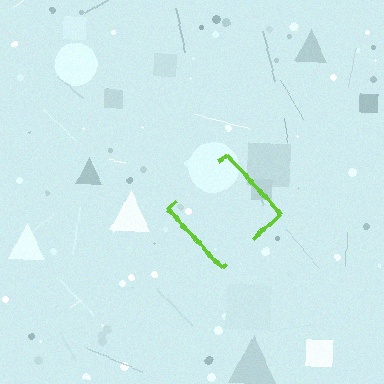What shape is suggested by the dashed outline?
The dashed outline suggests a diamond.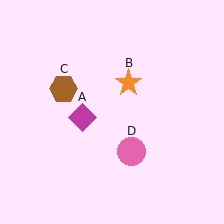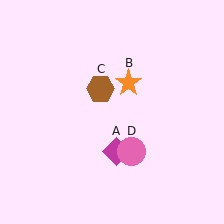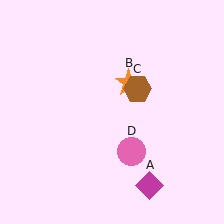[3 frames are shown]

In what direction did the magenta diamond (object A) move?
The magenta diamond (object A) moved down and to the right.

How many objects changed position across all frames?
2 objects changed position: magenta diamond (object A), brown hexagon (object C).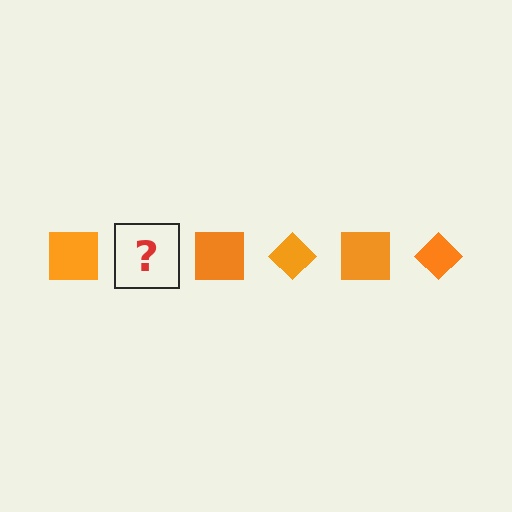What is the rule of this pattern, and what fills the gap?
The rule is that the pattern cycles through square, diamond shapes in orange. The gap should be filled with an orange diamond.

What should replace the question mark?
The question mark should be replaced with an orange diamond.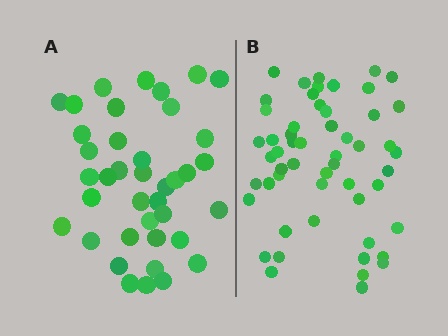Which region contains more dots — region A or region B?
Region B (the right region) has more dots.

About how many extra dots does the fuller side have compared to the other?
Region B has approximately 15 more dots than region A.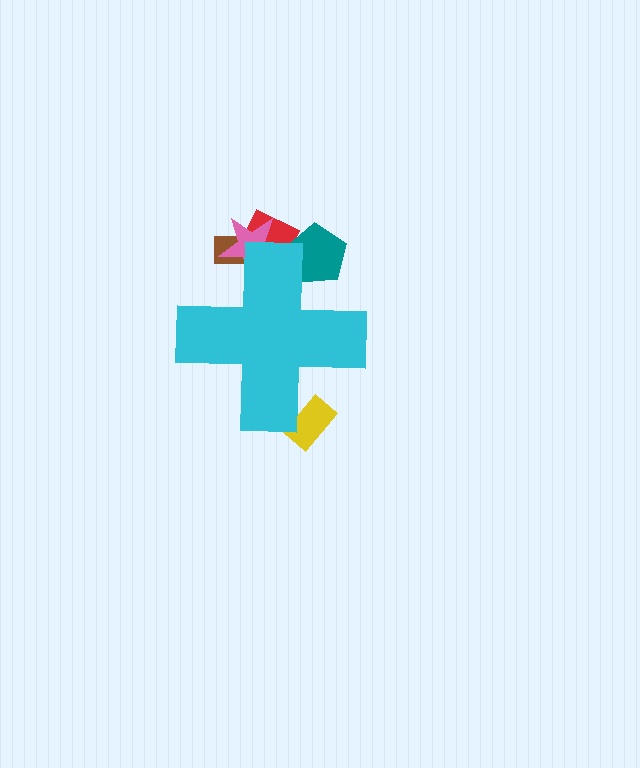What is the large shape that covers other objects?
A cyan cross.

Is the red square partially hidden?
Yes, the red square is partially hidden behind the cyan cross.